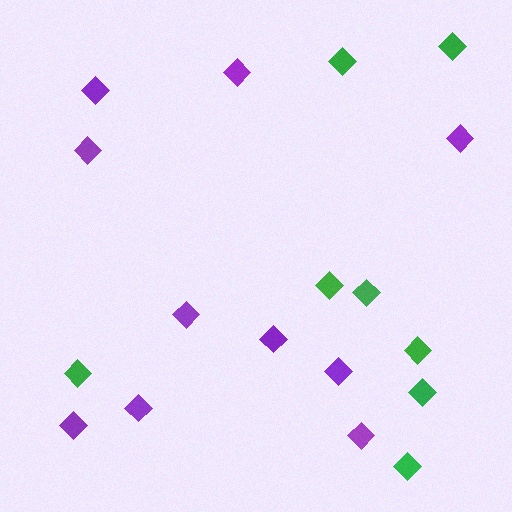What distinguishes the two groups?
There are 2 groups: one group of green diamonds (8) and one group of purple diamonds (10).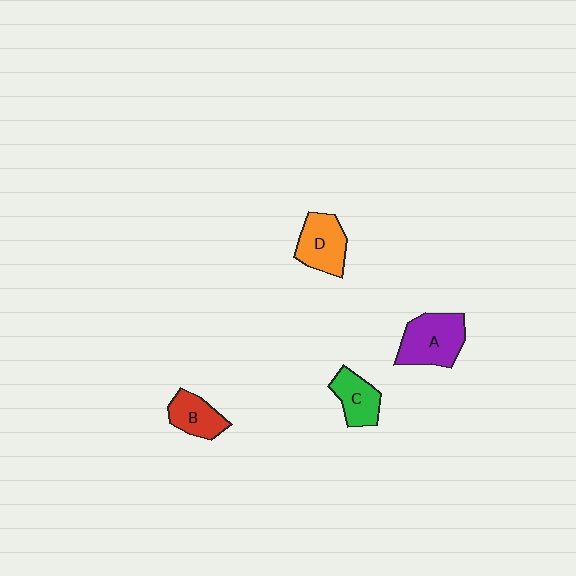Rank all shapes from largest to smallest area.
From largest to smallest: A (purple), D (orange), C (green), B (red).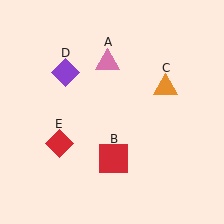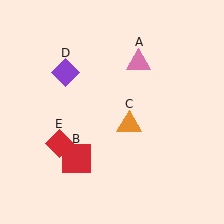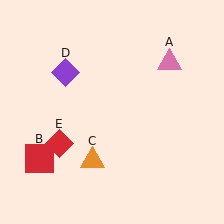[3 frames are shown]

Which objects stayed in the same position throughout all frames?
Purple diamond (object D) and red diamond (object E) remained stationary.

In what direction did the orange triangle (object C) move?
The orange triangle (object C) moved down and to the left.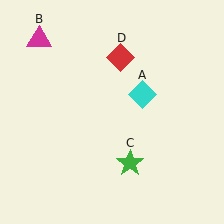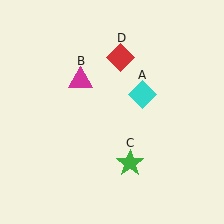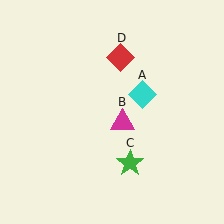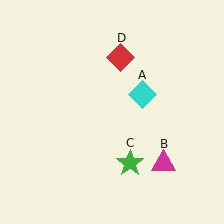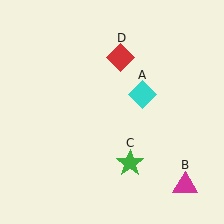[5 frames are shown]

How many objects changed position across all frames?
1 object changed position: magenta triangle (object B).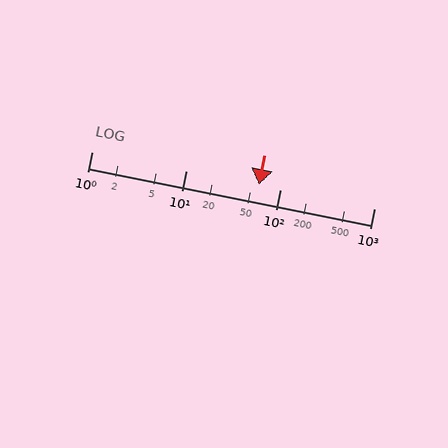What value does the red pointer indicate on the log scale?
The pointer indicates approximately 60.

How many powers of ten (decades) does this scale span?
The scale spans 3 decades, from 1 to 1000.